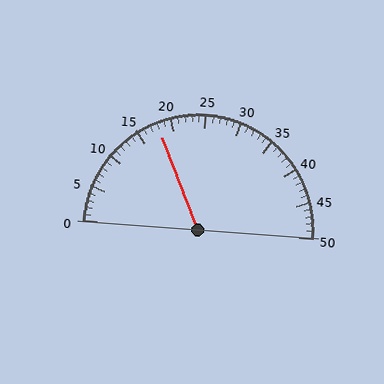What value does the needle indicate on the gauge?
The needle indicates approximately 18.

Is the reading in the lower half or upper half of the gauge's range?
The reading is in the lower half of the range (0 to 50).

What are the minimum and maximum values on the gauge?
The gauge ranges from 0 to 50.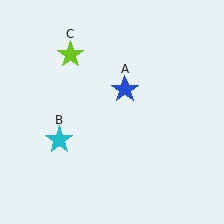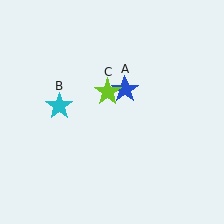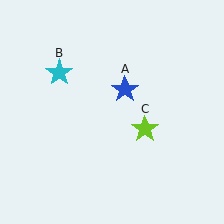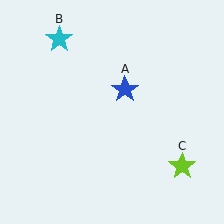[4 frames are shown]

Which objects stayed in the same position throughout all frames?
Blue star (object A) remained stationary.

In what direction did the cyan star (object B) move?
The cyan star (object B) moved up.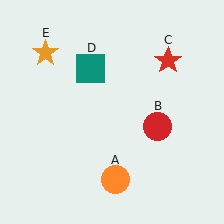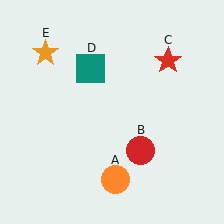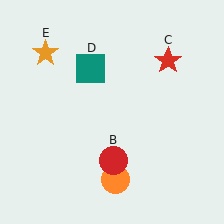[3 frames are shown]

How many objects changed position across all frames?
1 object changed position: red circle (object B).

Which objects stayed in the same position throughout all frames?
Orange circle (object A) and red star (object C) and teal square (object D) and orange star (object E) remained stationary.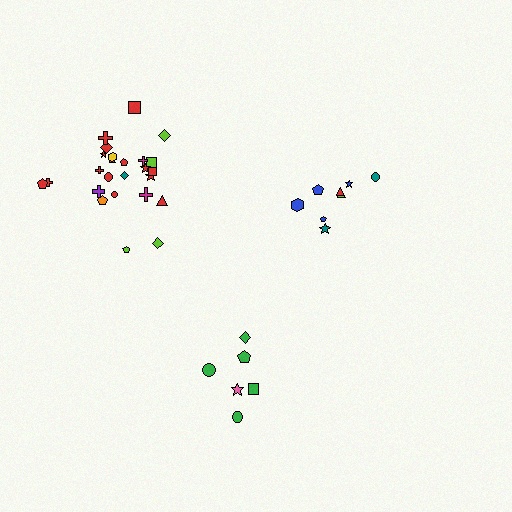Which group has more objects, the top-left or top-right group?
The top-left group.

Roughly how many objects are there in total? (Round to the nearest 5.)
Roughly 40 objects in total.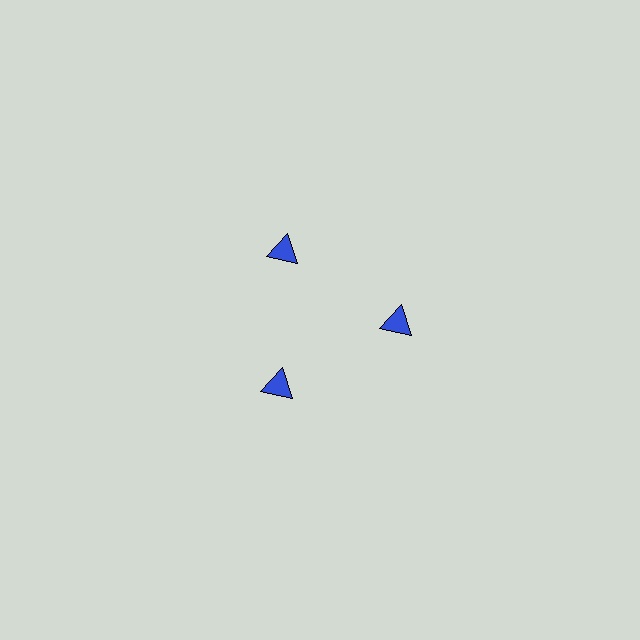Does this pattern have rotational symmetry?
Yes, this pattern has 3-fold rotational symmetry. It looks the same after rotating 120 degrees around the center.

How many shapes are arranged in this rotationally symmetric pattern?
There are 3 shapes, arranged in 3 groups of 1.